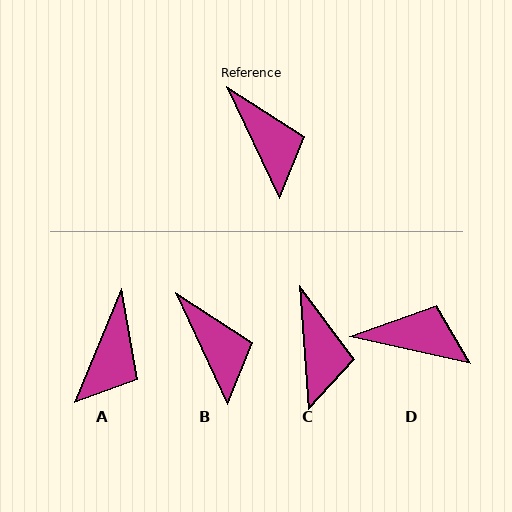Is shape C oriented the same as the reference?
No, it is off by about 20 degrees.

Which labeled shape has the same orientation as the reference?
B.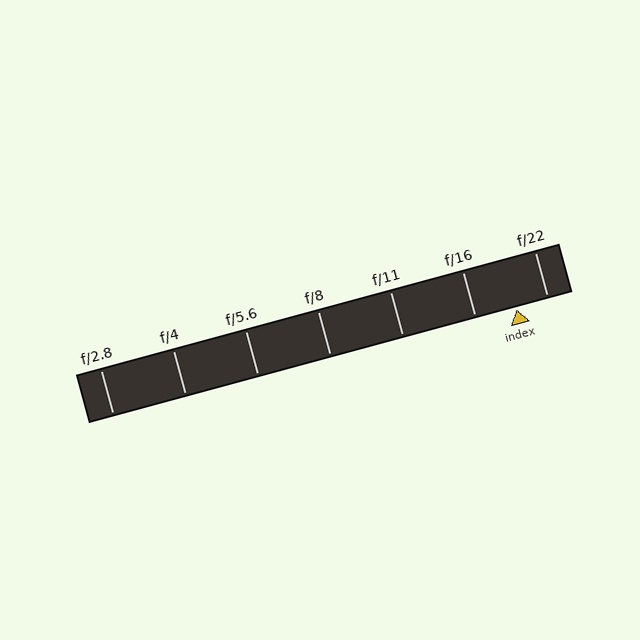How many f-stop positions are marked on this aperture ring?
There are 7 f-stop positions marked.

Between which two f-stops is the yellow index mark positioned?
The index mark is between f/16 and f/22.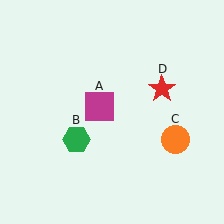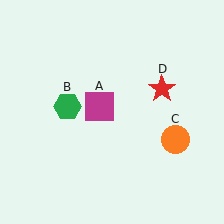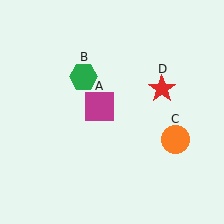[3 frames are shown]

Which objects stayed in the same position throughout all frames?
Magenta square (object A) and orange circle (object C) and red star (object D) remained stationary.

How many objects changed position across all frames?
1 object changed position: green hexagon (object B).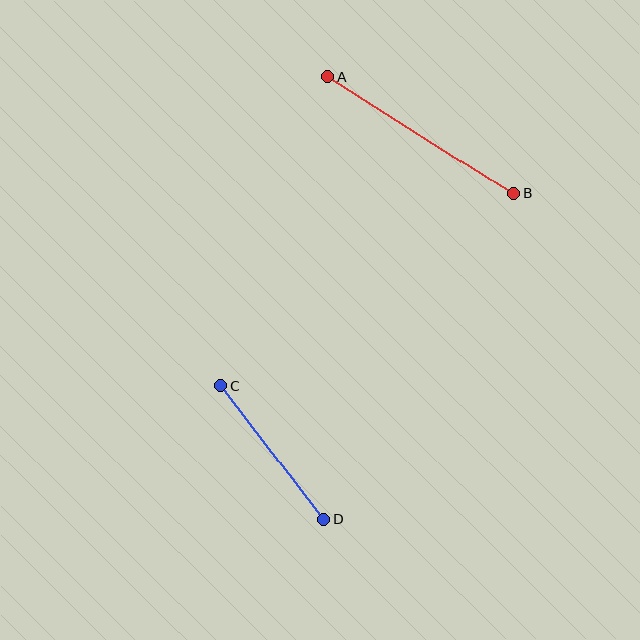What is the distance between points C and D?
The distance is approximately 168 pixels.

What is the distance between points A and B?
The distance is approximately 219 pixels.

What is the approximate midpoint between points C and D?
The midpoint is at approximately (272, 453) pixels.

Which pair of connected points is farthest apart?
Points A and B are farthest apart.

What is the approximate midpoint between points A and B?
The midpoint is at approximately (421, 135) pixels.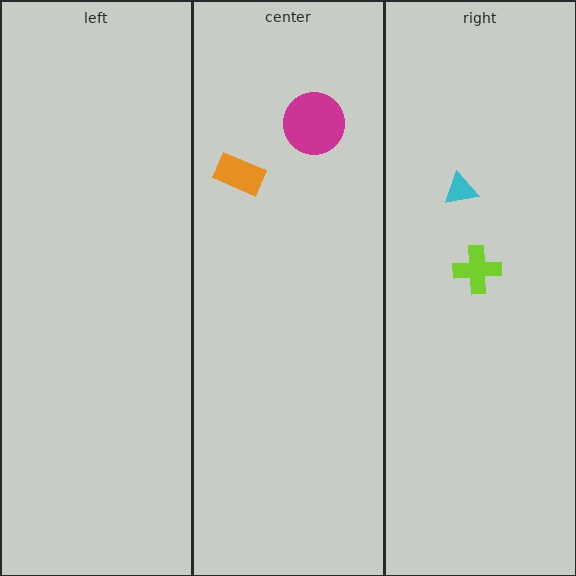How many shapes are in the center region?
2.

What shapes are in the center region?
The magenta circle, the orange rectangle.